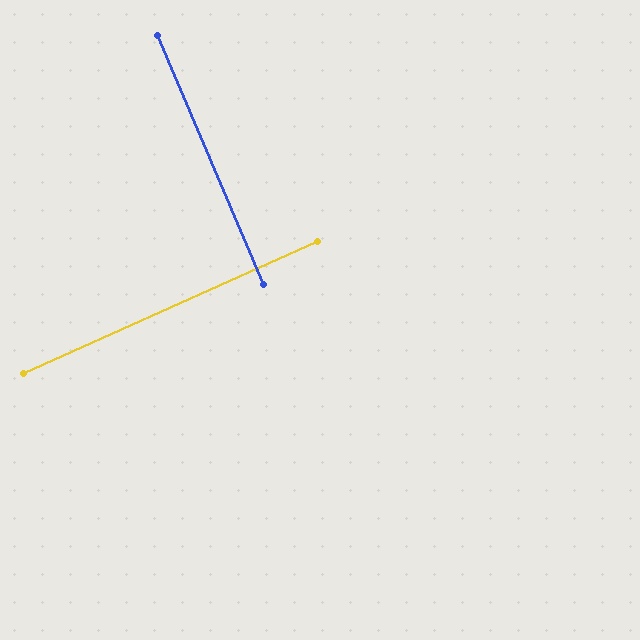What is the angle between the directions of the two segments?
Approximately 89 degrees.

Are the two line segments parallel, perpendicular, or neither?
Perpendicular — they meet at approximately 89°.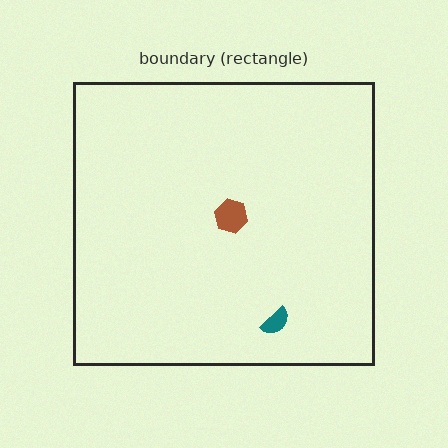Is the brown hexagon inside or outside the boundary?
Inside.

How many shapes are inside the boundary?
2 inside, 0 outside.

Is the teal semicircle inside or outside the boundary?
Inside.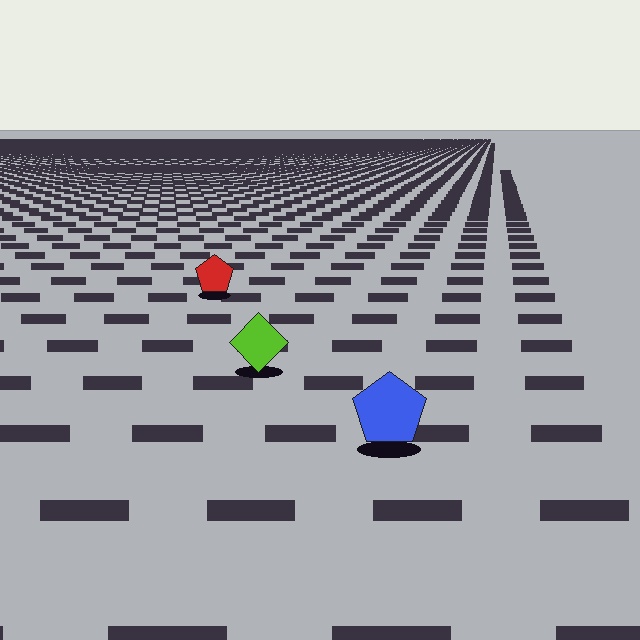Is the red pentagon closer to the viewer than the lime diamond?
No. The lime diamond is closer — you can tell from the texture gradient: the ground texture is coarser near it.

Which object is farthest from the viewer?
The red pentagon is farthest from the viewer. It appears smaller and the ground texture around it is denser.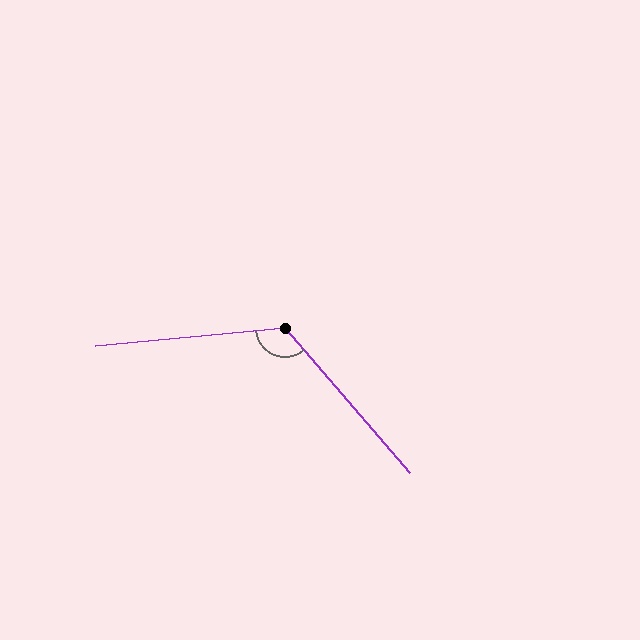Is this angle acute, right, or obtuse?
It is obtuse.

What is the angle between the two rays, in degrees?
Approximately 125 degrees.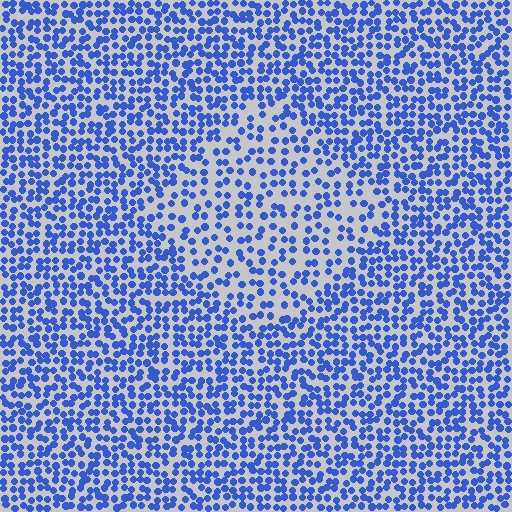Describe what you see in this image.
The image contains small blue elements arranged at two different densities. A diamond-shaped region is visible where the elements are less densely packed than the surrounding area.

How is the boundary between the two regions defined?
The boundary is defined by a change in element density (approximately 1.7x ratio). All elements are the same color, size, and shape.